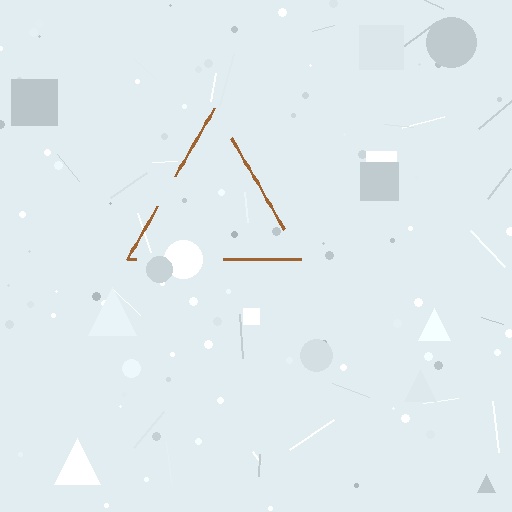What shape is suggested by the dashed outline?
The dashed outline suggests a triangle.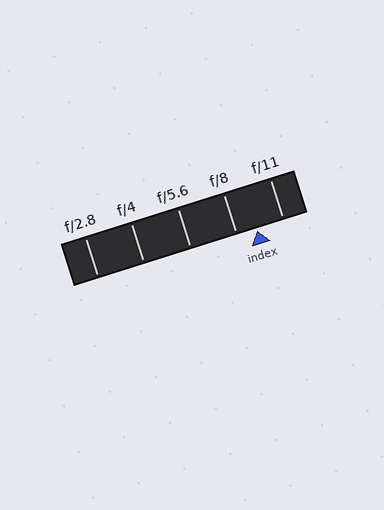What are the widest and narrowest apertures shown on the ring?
The widest aperture shown is f/2.8 and the narrowest is f/11.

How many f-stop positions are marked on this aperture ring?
There are 5 f-stop positions marked.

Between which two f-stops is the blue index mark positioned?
The index mark is between f/8 and f/11.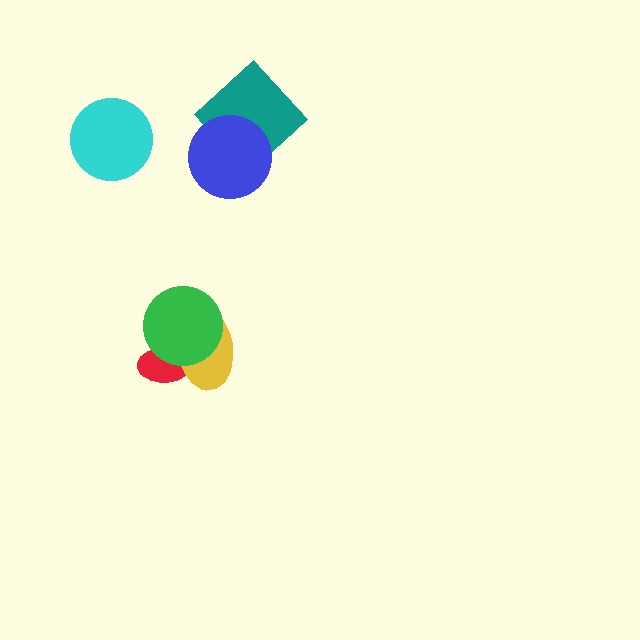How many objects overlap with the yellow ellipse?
2 objects overlap with the yellow ellipse.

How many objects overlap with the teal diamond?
1 object overlaps with the teal diamond.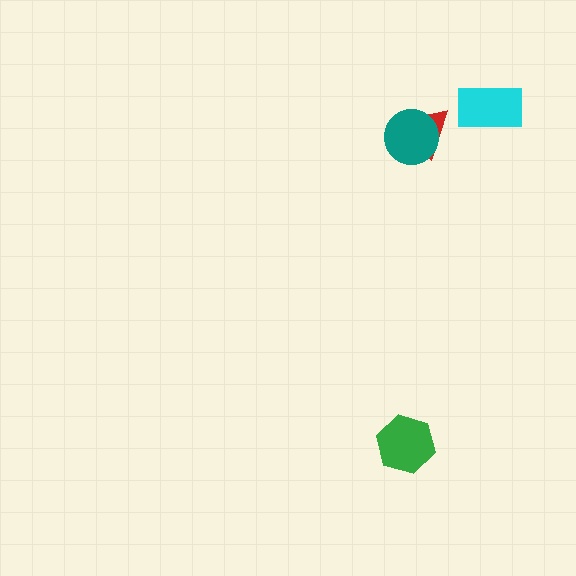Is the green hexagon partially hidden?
No, no other shape covers it.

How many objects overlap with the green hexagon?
0 objects overlap with the green hexagon.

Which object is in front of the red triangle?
The teal circle is in front of the red triangle.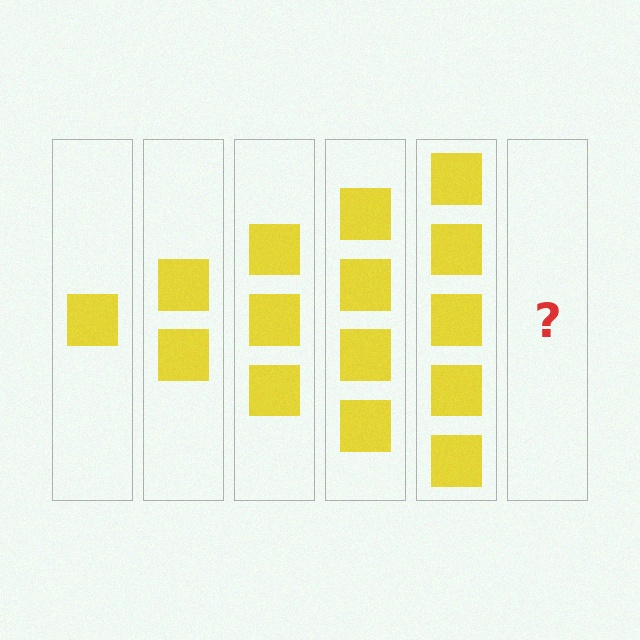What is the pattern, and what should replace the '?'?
The pattern is that each step adds one more square. The '?' should be 6 squares.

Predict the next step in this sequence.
The next step is 6 squares.